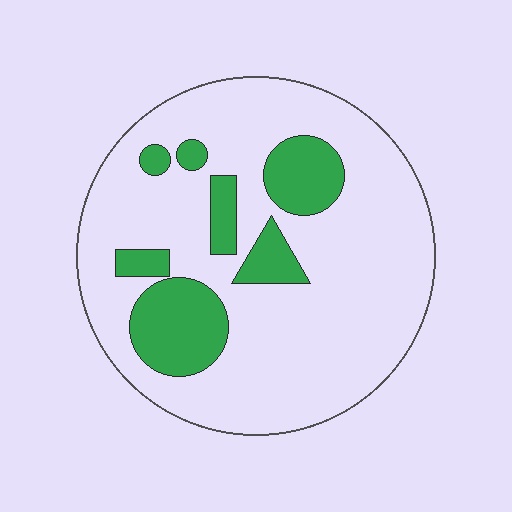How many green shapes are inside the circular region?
7.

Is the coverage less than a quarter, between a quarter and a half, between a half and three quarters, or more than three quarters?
Less than a quarter.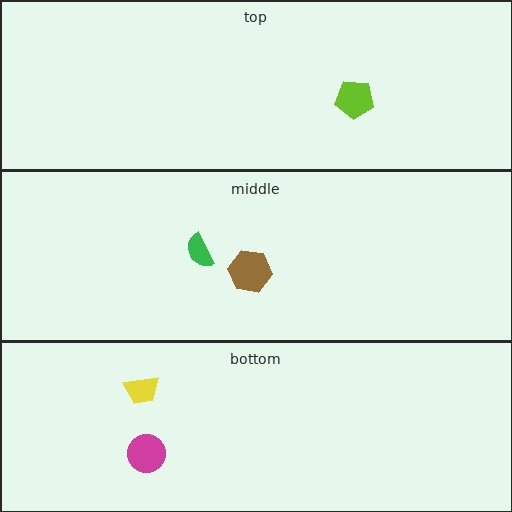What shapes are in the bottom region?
The magenta circle, the yellow trapezoid.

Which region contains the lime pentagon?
The top region.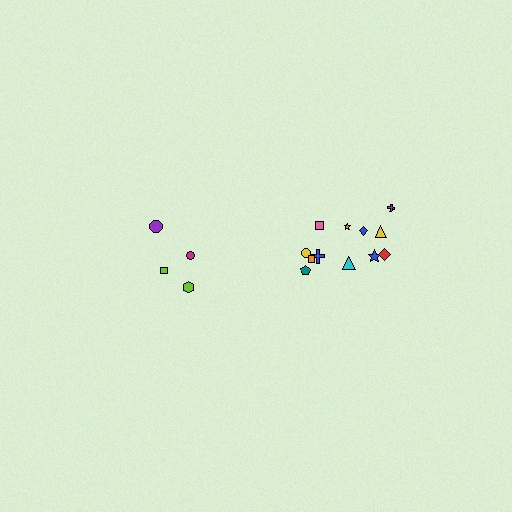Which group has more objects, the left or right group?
The right group.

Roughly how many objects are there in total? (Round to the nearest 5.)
Roughly 15 objects in total.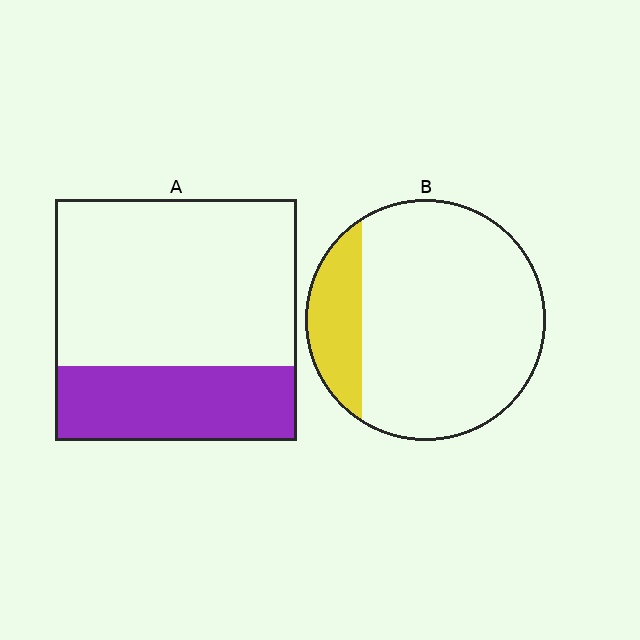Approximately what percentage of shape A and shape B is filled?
A is approximately 30% and B is approximately 20%.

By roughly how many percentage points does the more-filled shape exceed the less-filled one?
By roughly 15 percentage points (A over B).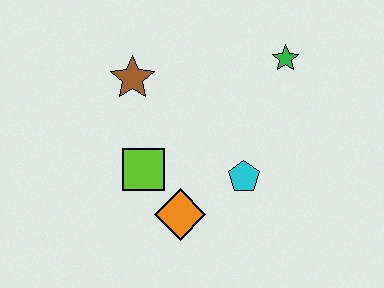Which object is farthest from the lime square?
The green star is farthest from the lime square.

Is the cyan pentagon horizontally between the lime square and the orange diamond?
No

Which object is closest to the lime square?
The orange diamond is closest to the lime square.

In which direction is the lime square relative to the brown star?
The lime square is below the brown star.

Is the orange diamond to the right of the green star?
No